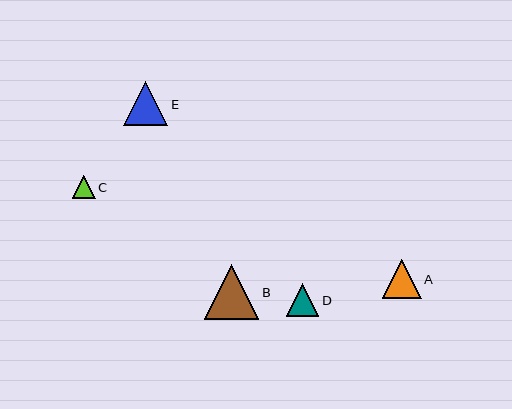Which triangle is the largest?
Triangle B is the largest with a size of approximately 55 pixels.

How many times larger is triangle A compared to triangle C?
Triangle A is approximately 1.7 times the size of triangle C.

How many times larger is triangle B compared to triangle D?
Triangle B is approximately 1.7 times the size of triangle D.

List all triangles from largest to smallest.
From largest to smallest: B, E, A, D, C.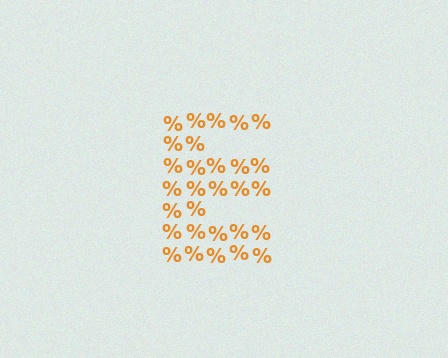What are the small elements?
The small elements are percent signs.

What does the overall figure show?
The overall figure shows the letter E.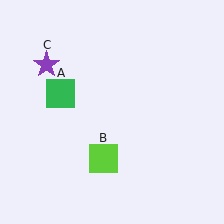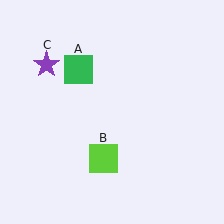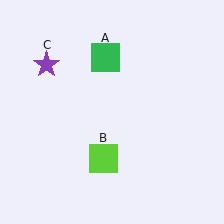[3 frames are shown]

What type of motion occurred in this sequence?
The green square (object A) rotated clockwise around the center of the scene.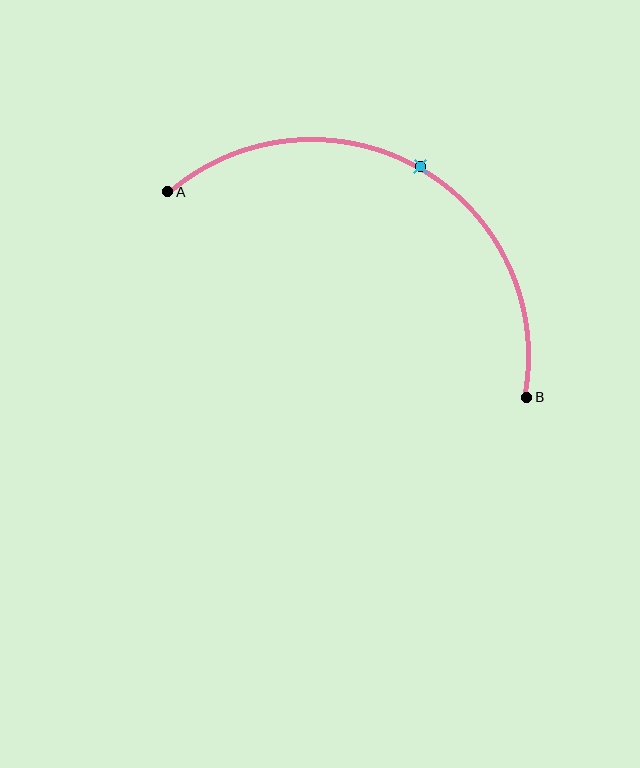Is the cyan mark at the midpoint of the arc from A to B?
Yes. The cyan mark lies on the arc at equal arc-length from both A and B — it is the arc midpoint.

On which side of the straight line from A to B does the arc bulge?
The arc bulges above the straight line connecting A and B.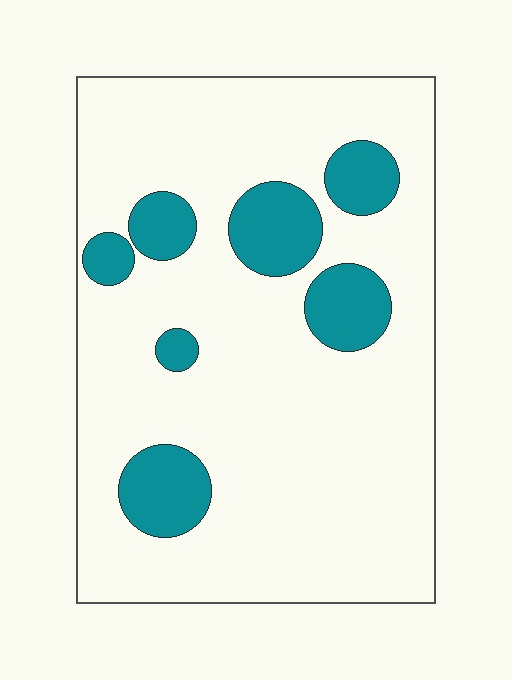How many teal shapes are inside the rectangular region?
7.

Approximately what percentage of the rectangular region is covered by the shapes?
Approximately 15%.